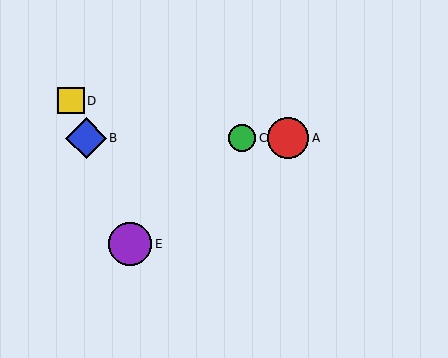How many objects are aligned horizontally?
3 objects (A, B, C) are aligned horizontally.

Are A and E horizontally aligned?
No, A is at y≈138 and E is at y≈244.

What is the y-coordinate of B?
Object B is at y≈138.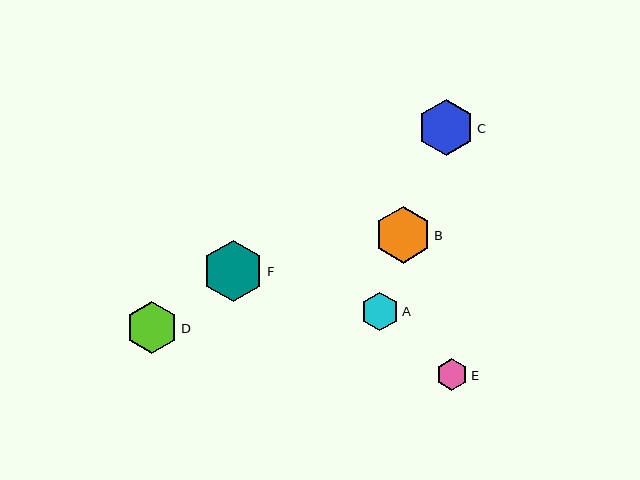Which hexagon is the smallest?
Hexagon E is the smallest with a size of approximately 32 pixels.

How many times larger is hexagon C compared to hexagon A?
Hexagon C is approximately 1.5 times the size of hexagon A.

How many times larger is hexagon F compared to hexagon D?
Hexagon F is approximately 1.2 times the size of hexagon D.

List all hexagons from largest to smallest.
From largest to smallest: F, B, C, D, A, E.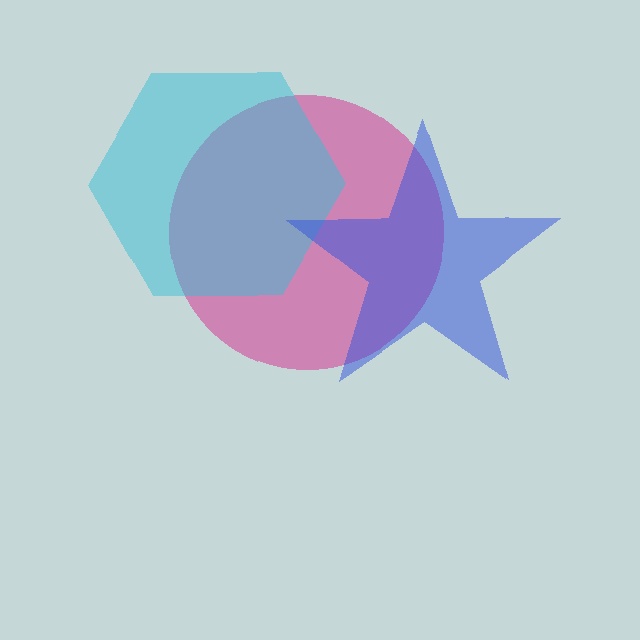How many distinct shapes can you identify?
There are 3 distinct shapes: a magenta circle, a cyan hexagon, a blue star.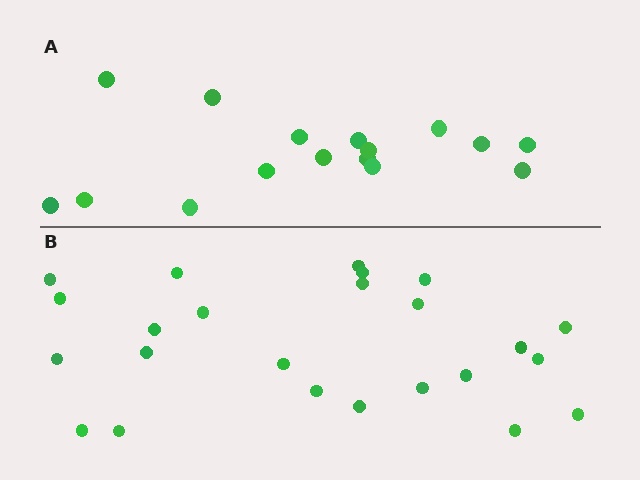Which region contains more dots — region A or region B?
Region B (the bottom region) has more dots.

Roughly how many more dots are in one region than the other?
Region B has roughly 8 or so more dots than region A.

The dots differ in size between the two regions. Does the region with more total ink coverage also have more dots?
No. Region A has more total ink coverage because its dots are larger, but region B actually contains more individual dots. Total area can be misleading — the number of items is what matters here.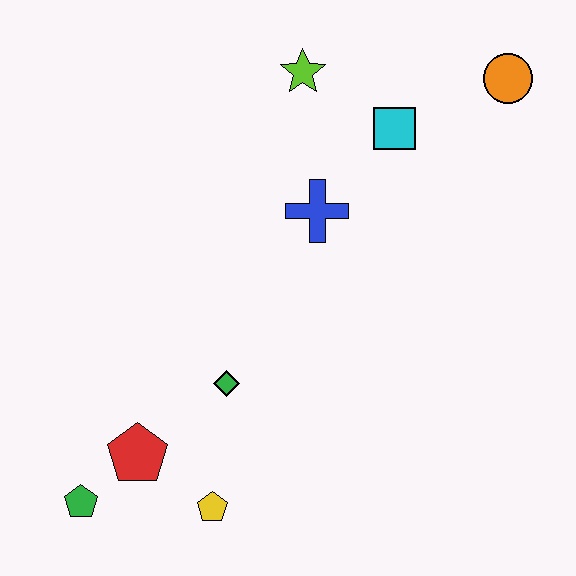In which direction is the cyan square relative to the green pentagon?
The cyan square is above the green pentagon.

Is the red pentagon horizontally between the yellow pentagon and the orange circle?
No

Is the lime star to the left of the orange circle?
Yes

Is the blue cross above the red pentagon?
Yes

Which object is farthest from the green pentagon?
The orange circle is farthest from the green pentagon.